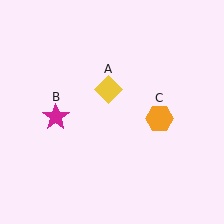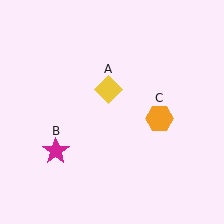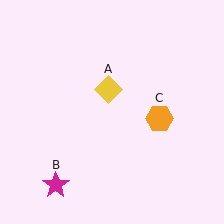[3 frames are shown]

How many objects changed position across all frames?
1 object changed position: magenta star (object B).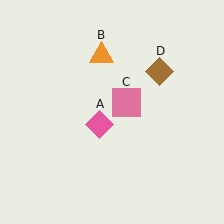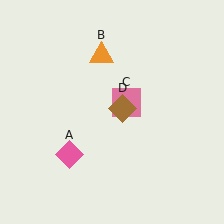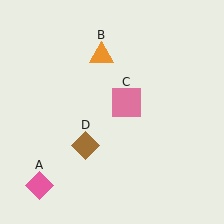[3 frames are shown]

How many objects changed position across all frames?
2 objects changed position: pink diamond (object A), brown diamond (object D).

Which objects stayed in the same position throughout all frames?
Orange triangle (object B) and pink square (object C) remained stationary.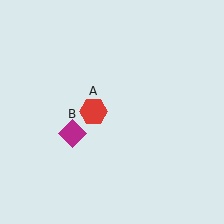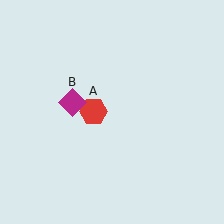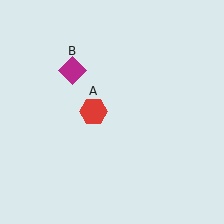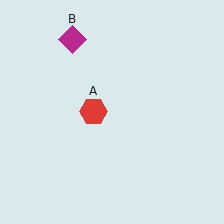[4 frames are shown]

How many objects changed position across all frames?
1 object changed position: magenta diamond (object B).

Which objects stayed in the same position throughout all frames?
Red hexagon (object A) remained stationary.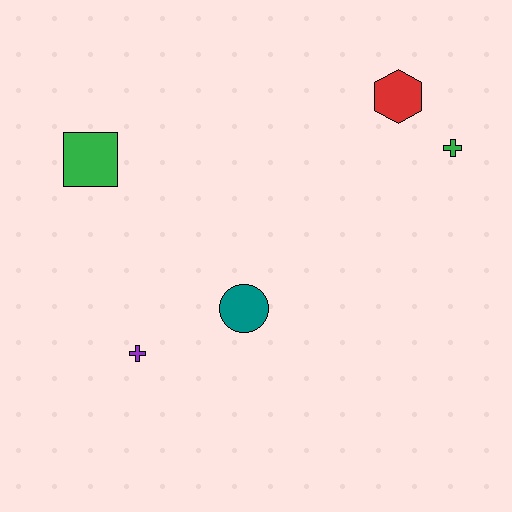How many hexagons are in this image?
There is 1 hexagon.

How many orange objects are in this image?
There are no orange objects.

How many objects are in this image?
There are 5 objects.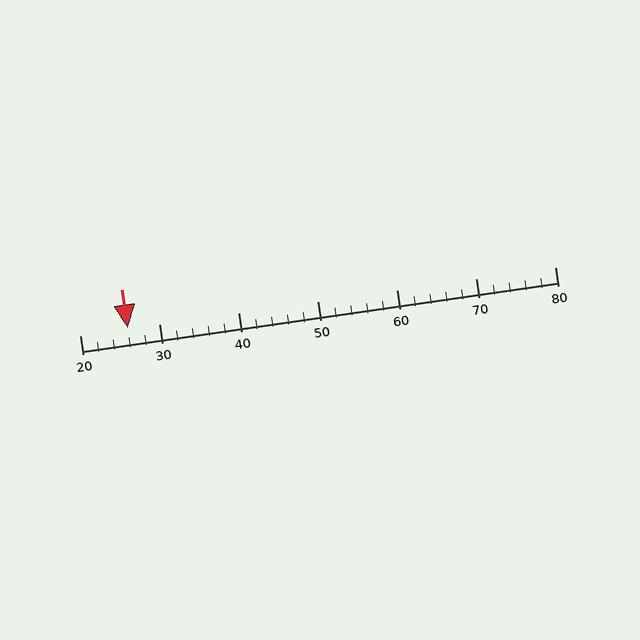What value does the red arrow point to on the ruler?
The red arrow points to approximately 26.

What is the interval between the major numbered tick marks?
The major tick marks are spaced 10 units apart.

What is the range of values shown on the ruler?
The ruler shows values from 20 to 80.